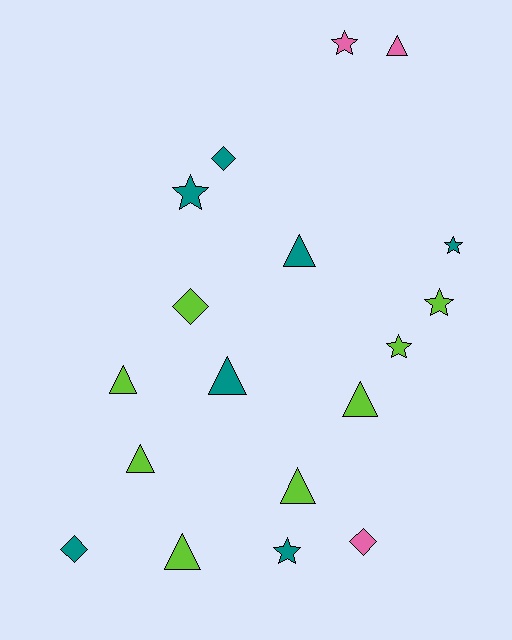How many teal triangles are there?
There are 2 teal triangles.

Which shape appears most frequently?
Triangle, with 8 objects.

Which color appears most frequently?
Lime, with 8 objects.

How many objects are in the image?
There are 18 objects.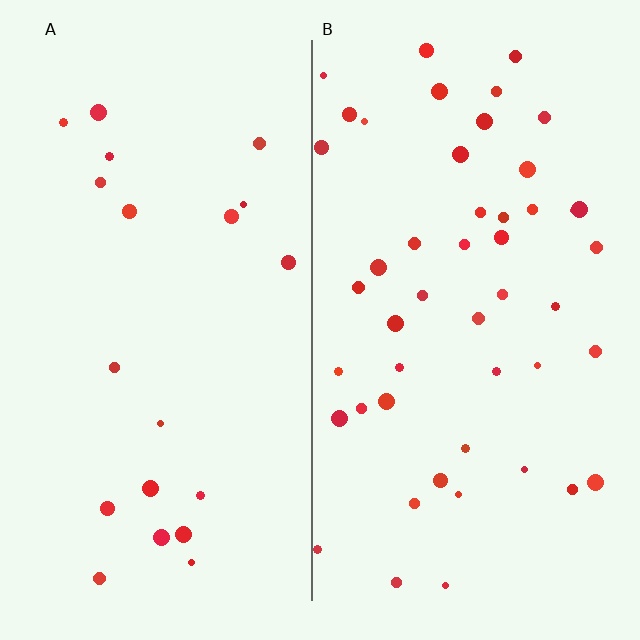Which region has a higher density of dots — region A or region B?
B (the right).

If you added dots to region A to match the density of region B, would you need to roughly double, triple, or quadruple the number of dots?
Approximately double.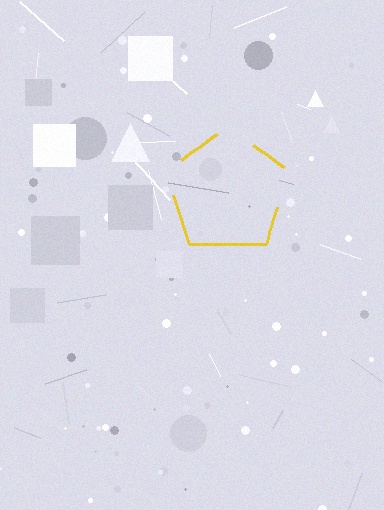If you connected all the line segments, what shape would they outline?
They would outline a pentagon.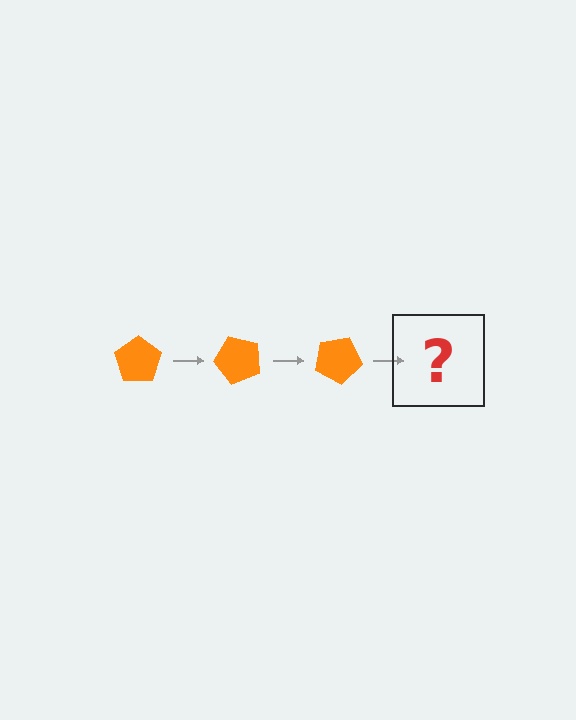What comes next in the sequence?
The next element should be an orange pentagon rotated 150 degrees.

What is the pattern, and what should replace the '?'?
The pattern is that the pentagon rotates 50 degrees each step. The '?' should be an orange pentagon rotated 150 degrees.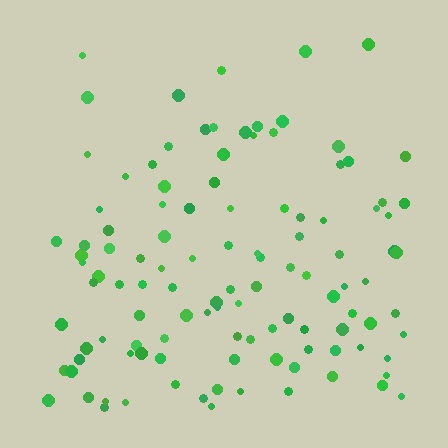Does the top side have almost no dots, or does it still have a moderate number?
Still a moderate number, just noticeably fewer than the bottom.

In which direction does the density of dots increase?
From top to bottom, with the bottom side densest.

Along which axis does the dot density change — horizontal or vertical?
Vertical.